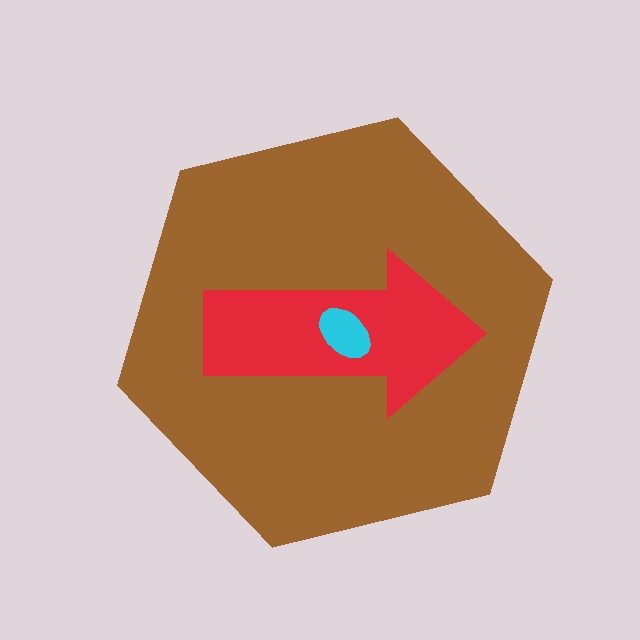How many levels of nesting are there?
3.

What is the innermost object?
The cyan ellipse.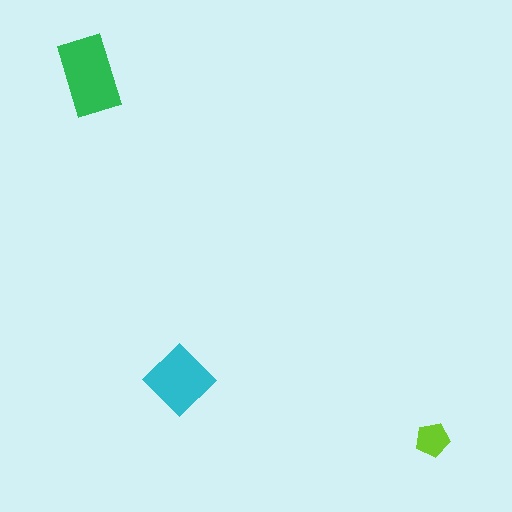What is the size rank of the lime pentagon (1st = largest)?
3rd.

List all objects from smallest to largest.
The lime pentagon, the cyan diamond, the green rectangle.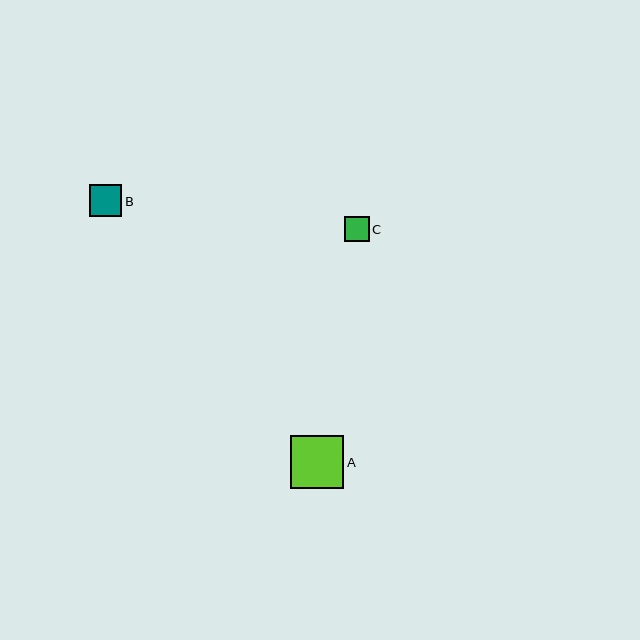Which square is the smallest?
Square C is the smallest with a size of approximately 25 pixels.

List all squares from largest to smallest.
From largest to smallest: A, B, C.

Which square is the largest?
Square A is the largest with a size of approximately 53 pixels.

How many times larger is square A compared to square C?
Square A is approximately 2.2 times the size of square C.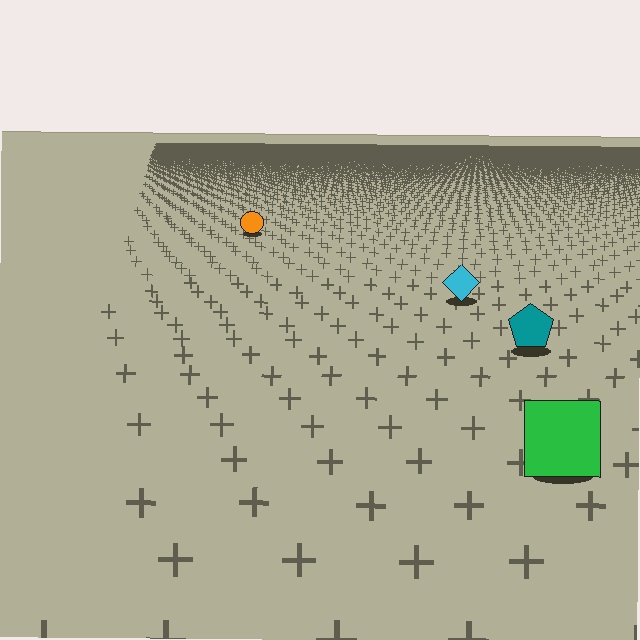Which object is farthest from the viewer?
The orange circle is farthest from the viewer. It appears smaller and the ground texture around it is denser.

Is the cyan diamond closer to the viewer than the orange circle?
Yes. The cyan diamond is closer — you can tell from the texture gradient: the ground texture is coarser near it.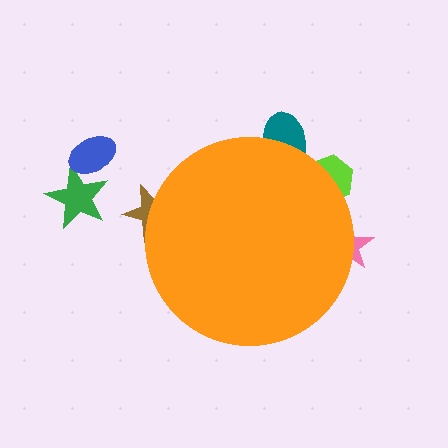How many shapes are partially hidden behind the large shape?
4 shapes are partially hidden.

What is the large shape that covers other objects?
An orange circle.